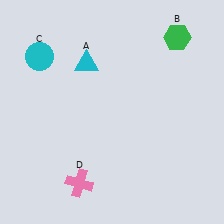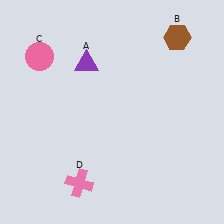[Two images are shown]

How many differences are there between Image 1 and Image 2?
There are 3 differences between the two images.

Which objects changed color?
A changed from cyan to purple. B changed from green to brown. C changed from cyan to pink.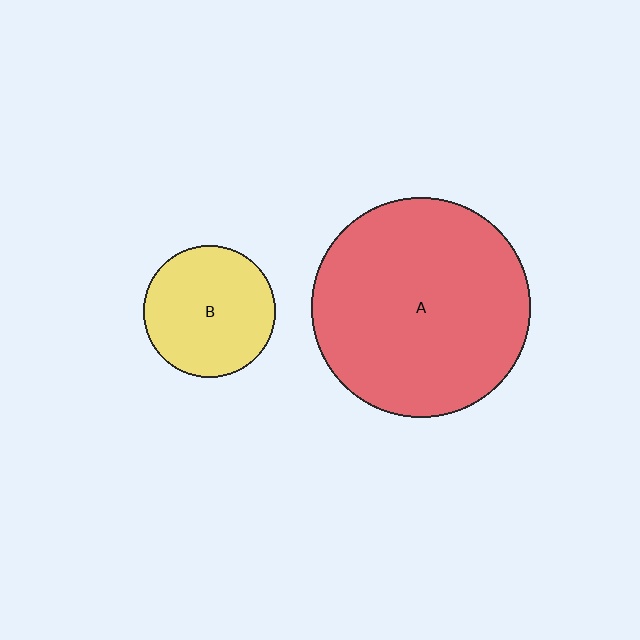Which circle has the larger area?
Circle A (red).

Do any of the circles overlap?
No, none of the circles overlap.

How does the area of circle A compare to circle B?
Approximately 2.8 times.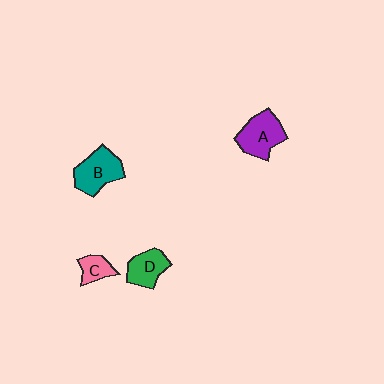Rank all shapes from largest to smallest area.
From largest to smallest: A (purple), B (teal), D (green), C (pink).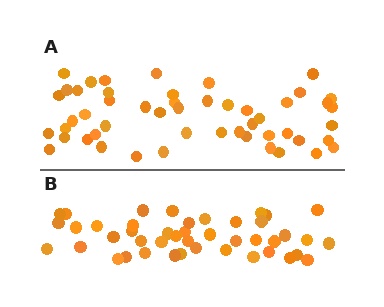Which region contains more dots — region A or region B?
Region A (the top region) has more dots.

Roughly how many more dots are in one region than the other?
Region A has roughly 8 or so more dots than region B.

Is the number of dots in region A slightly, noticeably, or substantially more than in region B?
Region A has only slightly more — the two regions are fairly close. The ratio is roughly 1.2 to 1.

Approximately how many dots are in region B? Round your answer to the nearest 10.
About 40 dots. (The exact count is 44, which rounds to 40.)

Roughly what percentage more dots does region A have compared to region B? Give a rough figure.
About 15% more.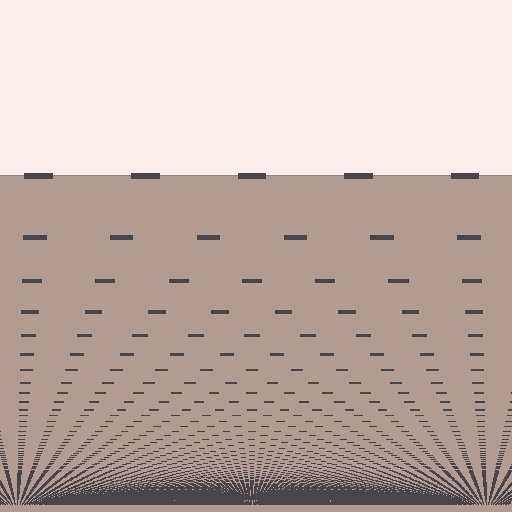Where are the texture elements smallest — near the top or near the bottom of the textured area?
Near the bottom.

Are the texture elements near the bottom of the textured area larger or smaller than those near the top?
Smaller. The gradient is inverted — elements near the bottom are smaller and denser.